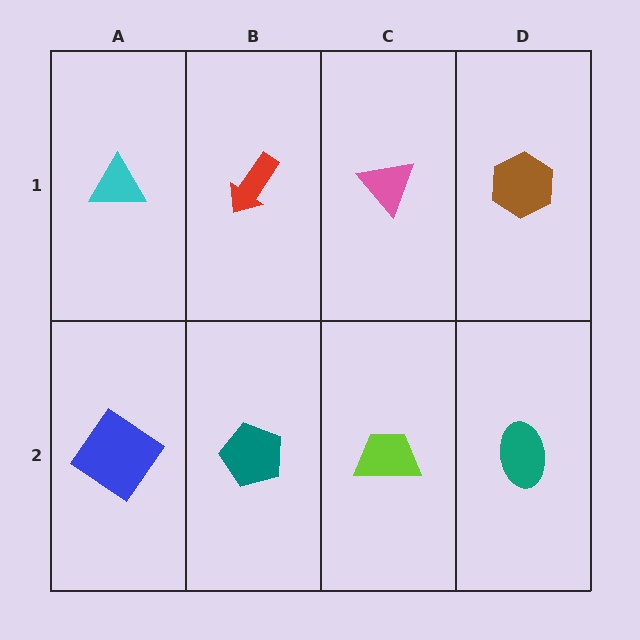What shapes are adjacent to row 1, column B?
A teal pentagon (row 2, column B), a cyan triangle (row 1, column A), a pink triangle (row 1, column C).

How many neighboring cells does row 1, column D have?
2.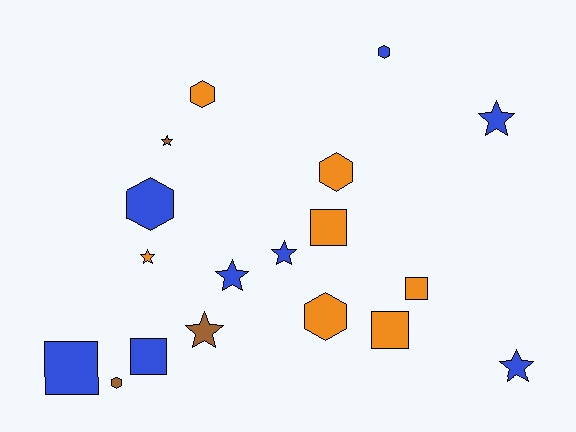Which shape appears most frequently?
Star, with 7 objects.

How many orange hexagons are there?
There are 3 orange hexagons.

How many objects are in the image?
There are 18 objects.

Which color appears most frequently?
Blue, with 8 objects.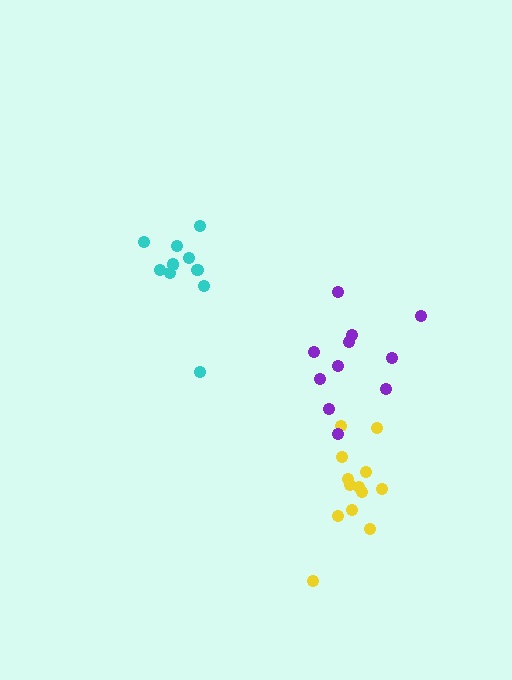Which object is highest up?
The cyan cluster is topmost.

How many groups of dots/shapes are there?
There are 3 groups.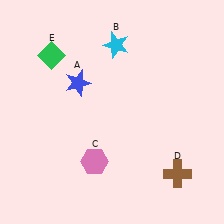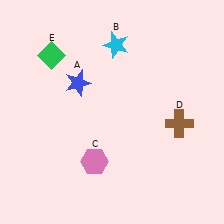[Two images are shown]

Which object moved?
The brown cross (D) moved up.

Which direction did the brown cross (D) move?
The brown cross (D) moved up.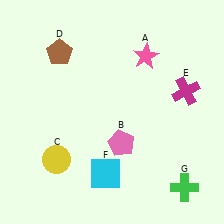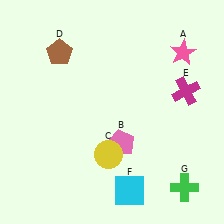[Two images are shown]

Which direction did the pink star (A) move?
The pink star (A) moved right.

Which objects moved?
The objects that moved are: the pink star (A), the yellow circle (C), the cyan square (F).